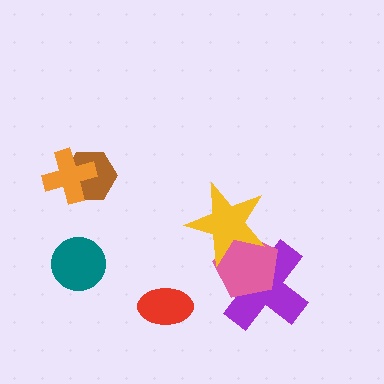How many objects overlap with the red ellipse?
0 objects overlap with the red ellipse.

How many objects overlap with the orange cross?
1 object overlaps with the orange cross.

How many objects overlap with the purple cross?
2 objects overlap with the purple cross.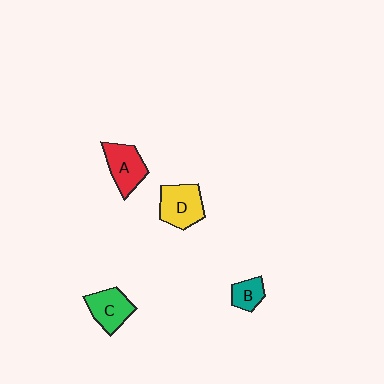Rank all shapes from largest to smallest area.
From largest to smallest: D (yellow), A (red), C (green), B (teal).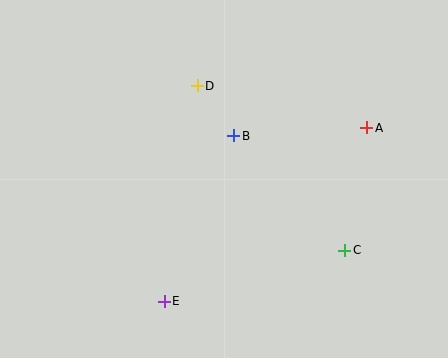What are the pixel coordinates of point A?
Point A is at (367, 128).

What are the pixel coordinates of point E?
Point E is at (164, 301).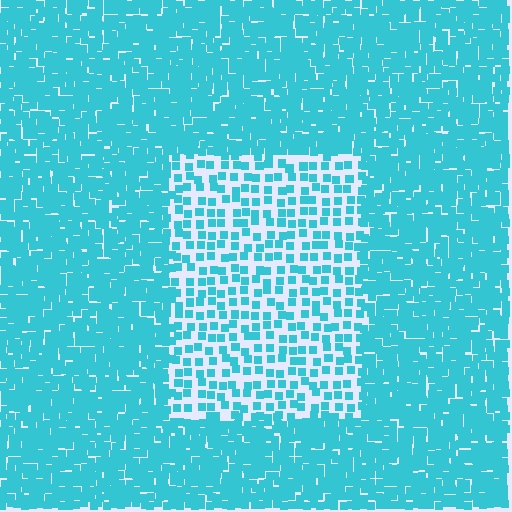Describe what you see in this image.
The image contains small cyan elements arranged at two different densities. A rectangle-shaped region is visible where the elements are less densely packed than the surrounding area.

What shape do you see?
I see a rectangle.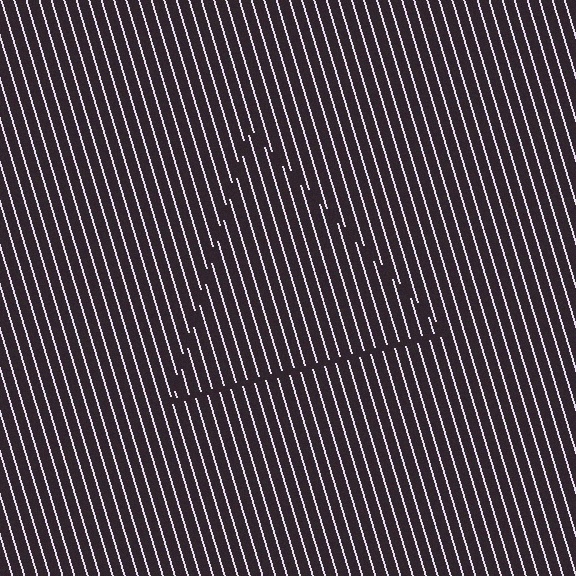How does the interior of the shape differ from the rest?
The interior of the shape contains the same grating, shifted by half a period — the contour is defined by the phase discontinuity where line-ends from the inner and outer gratings abut.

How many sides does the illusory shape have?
3 sides — the line-ends trace a triangle.